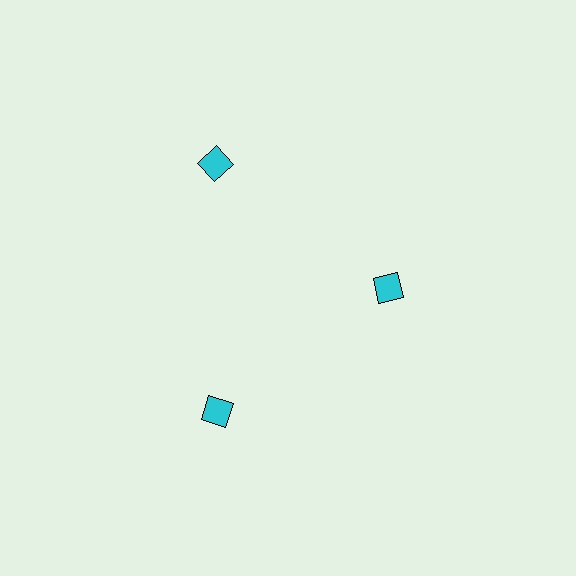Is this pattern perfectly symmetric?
No. The 3 cyan diamonds are arranged in a ring, but one element near the 3 o'clock position is pulled inward toward the center, breaking the 3-fold rotational symmetry.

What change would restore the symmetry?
The symmetry would be restored by moving it outward, back onto the ring so that all 3 diamonds sit at equal angles and equal distance from the center.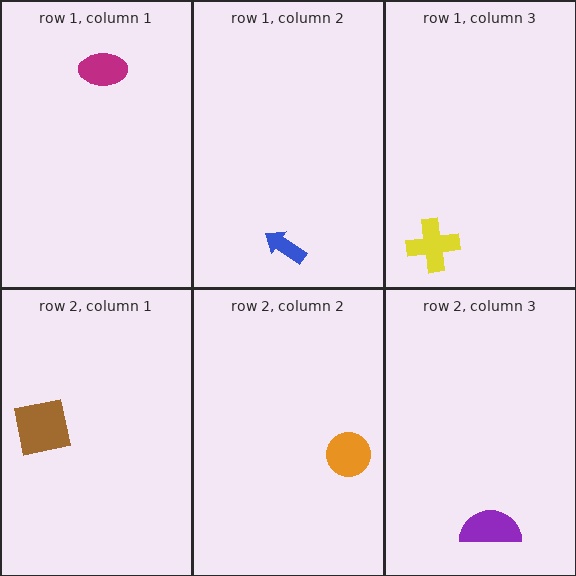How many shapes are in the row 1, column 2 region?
1.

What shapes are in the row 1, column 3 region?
The yellow cross.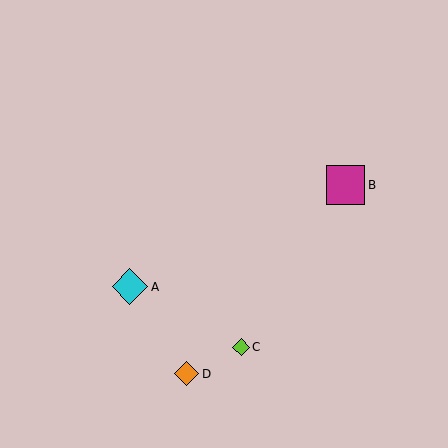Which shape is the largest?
The magenta square (labeled B) is the largest.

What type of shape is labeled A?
Shape A is a cyan diamond.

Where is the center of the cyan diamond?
The center of the cyan diamond is at (130, 287).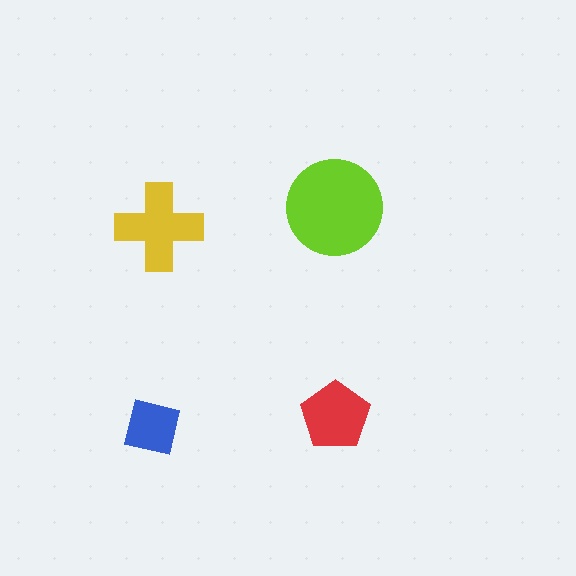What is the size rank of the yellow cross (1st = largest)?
2nd.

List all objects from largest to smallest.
The lime circle, the yellow cross, the red pentagon, the blue square.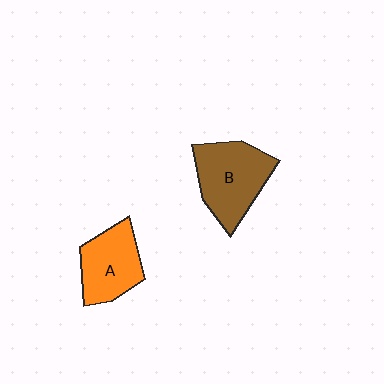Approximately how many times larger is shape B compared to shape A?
Approximately 1.2 times.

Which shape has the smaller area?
Shape A (orange).